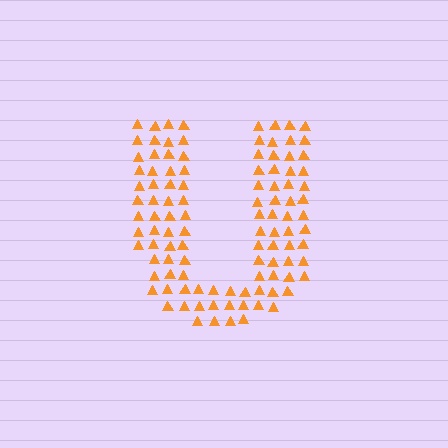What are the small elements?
The small elements are triangles.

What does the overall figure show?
The overall figure shows the letter U.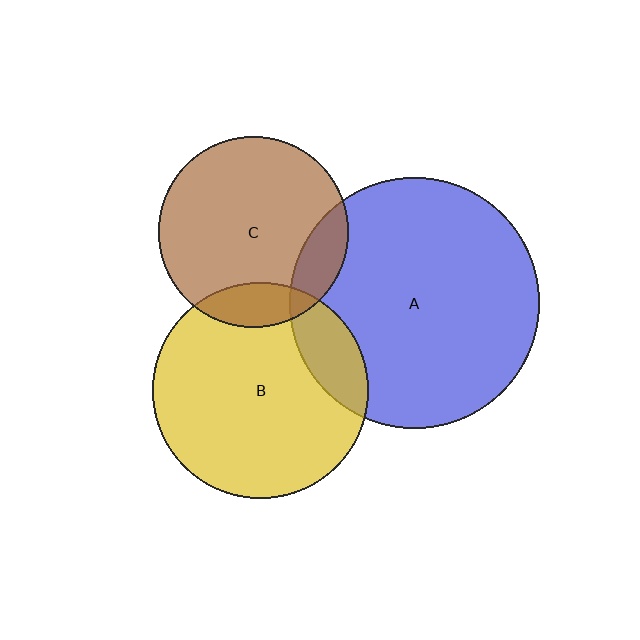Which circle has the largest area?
Circle A (blue).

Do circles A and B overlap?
Yes.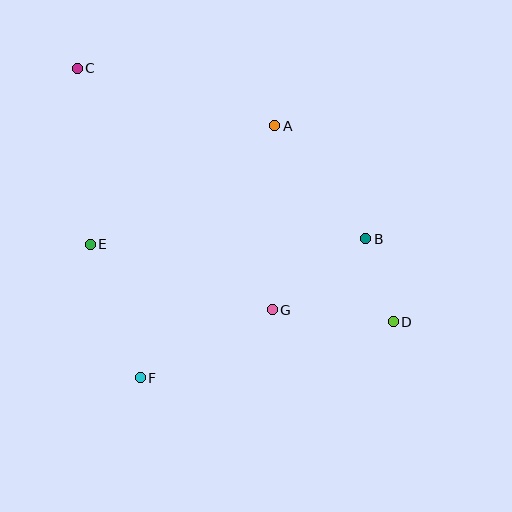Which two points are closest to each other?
Points B and D are closest to each other.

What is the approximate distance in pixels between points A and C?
The distance between A and C is approximately 206 pixels.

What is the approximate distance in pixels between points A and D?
The distance between A and D is approximately 229 pixels.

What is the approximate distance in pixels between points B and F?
The distance between B and F is approximately 265 pixels.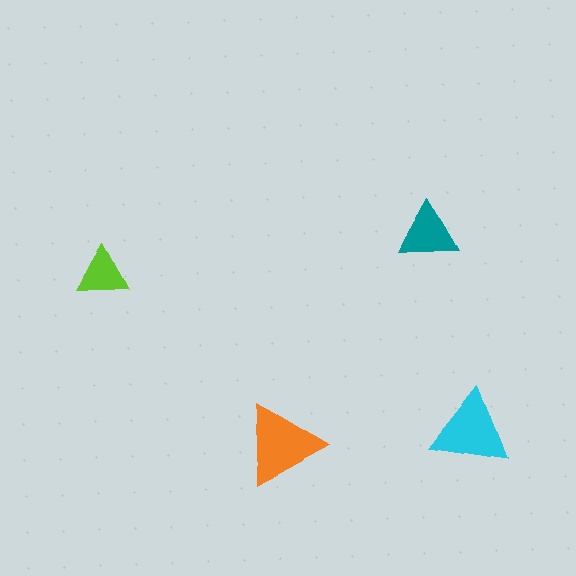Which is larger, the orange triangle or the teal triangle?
The orange one.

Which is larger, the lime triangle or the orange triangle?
The orange one.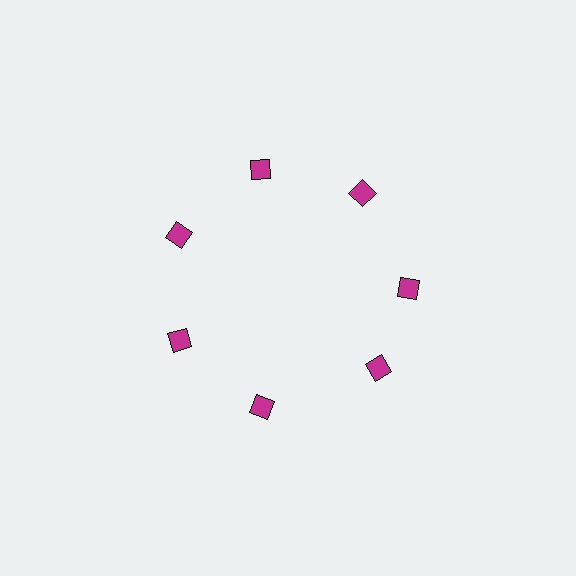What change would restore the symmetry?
The symmetry would be restored by rotating it back into even spacing with its neighbors so that all 7 diamonds sit at equal angles and equal distance from the center.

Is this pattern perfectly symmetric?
No. The 7 magenta diamonds are arranged in a ring, but one element near the 5 o'clock position is rotated out of alignment along the ring, breaking the 7-fold rotational symmetry.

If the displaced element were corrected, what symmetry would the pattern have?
It would have 7-fold rotational symmetry — the pattern would map onto itself every 51 degrees.